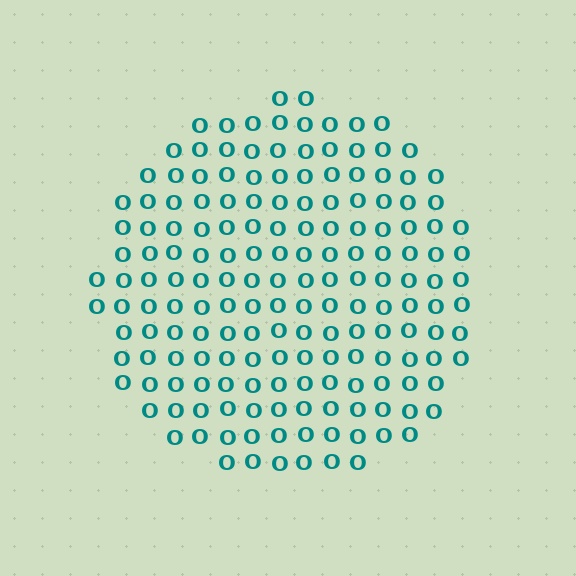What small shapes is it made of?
It is made of small letter O's.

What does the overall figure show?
The overall figure shows a circle.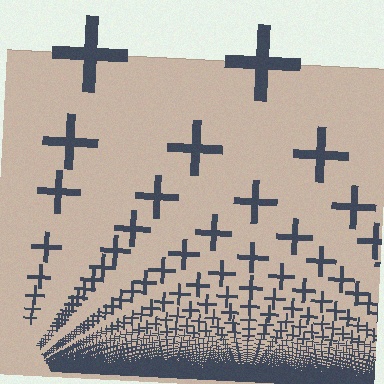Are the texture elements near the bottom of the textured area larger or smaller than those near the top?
Smaller. The gradient is inverted — elements near the bottom are smaller and denser.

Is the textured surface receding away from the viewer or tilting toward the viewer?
The surface appears to tilt toward the viewer. Texture elements get larger and sparser toward the top.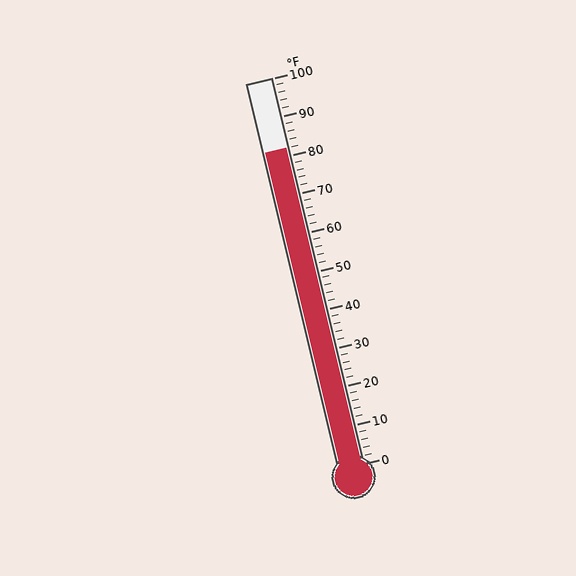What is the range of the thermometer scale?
The thermometer scale ranges from 0°F to 100°F.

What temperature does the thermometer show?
The thermometer shows approximately 82°F.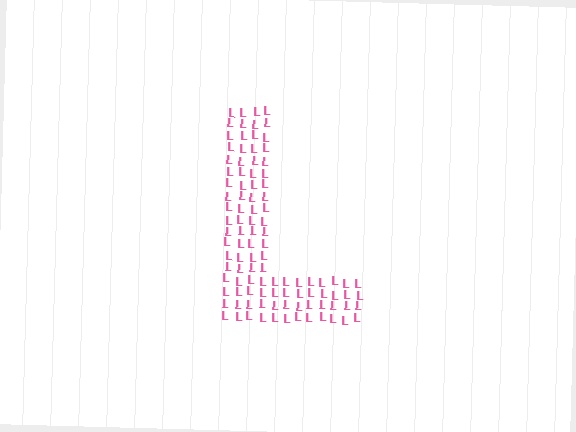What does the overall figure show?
The overall figure shows the letter L.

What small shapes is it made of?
It is made of small letter L's.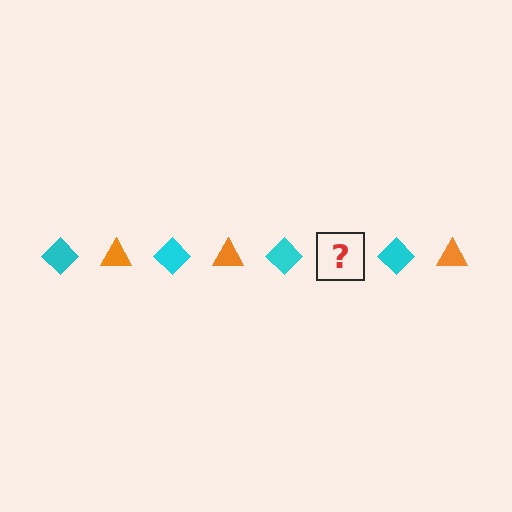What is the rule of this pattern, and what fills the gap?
The rule is that the pattern alternates between cyan diamond and orange triangle. The gap should be filled with an orange triangle.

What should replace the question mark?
The question mark should be replaced with an orange triangle.